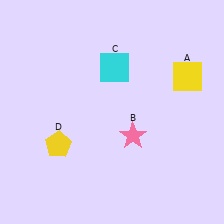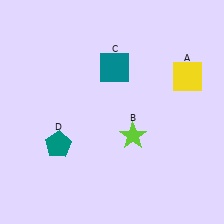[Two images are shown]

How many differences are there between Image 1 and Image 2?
There are 3 differences between the two images.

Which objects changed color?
B changed from pink to lime. C changed from cyan to teal. D changed from yellow to teal.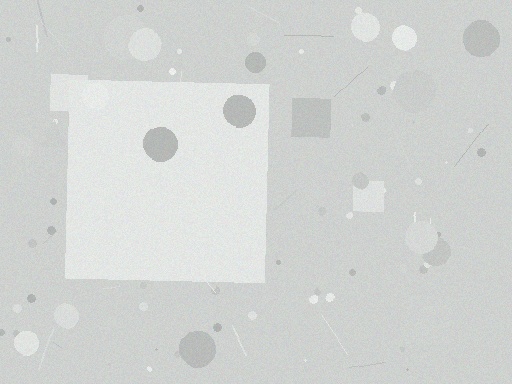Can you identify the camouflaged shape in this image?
The camouflaged shape is a square.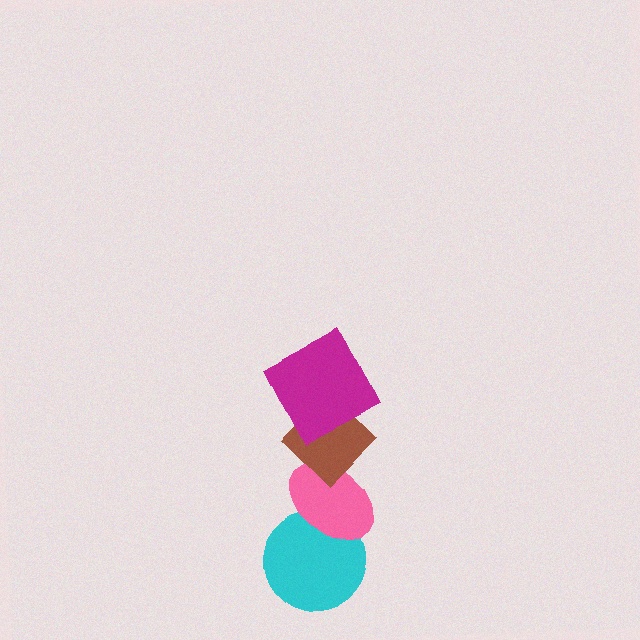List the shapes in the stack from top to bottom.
From top to bottom: the magenta square, the brown diamond, the pink ellipse, the cyan circle.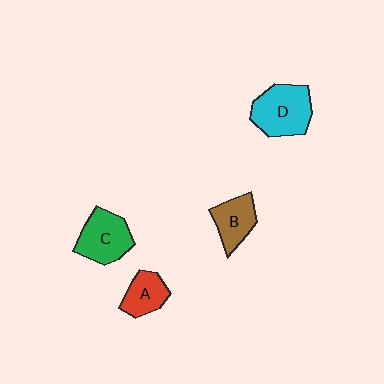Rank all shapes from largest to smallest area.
From largest to smallest: D (cyan), C (green), B (brown), A (red).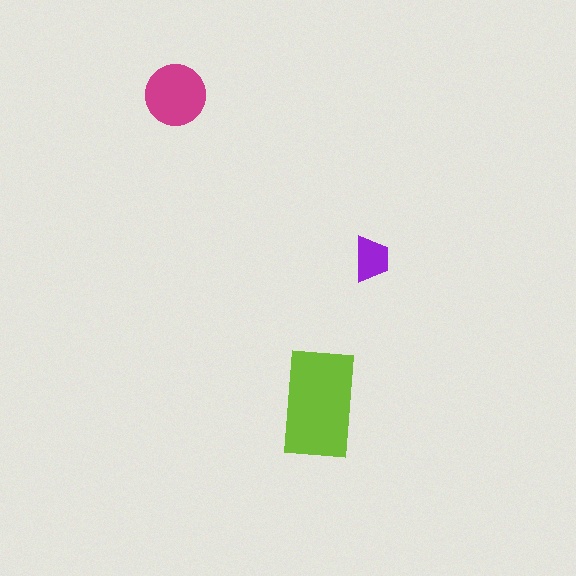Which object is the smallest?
The purple trapezoid.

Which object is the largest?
The lime rectangle.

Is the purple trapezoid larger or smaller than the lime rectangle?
Smaller.